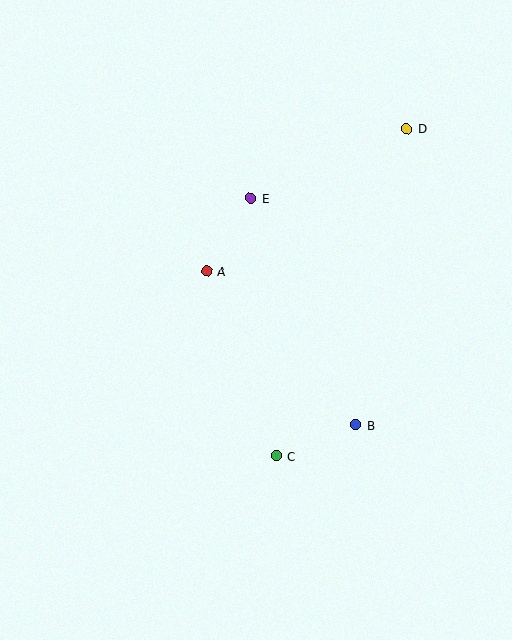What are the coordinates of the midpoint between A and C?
The midpoint between A and C is at (241, 364).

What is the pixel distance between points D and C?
The distance between D and C is 353 pixels.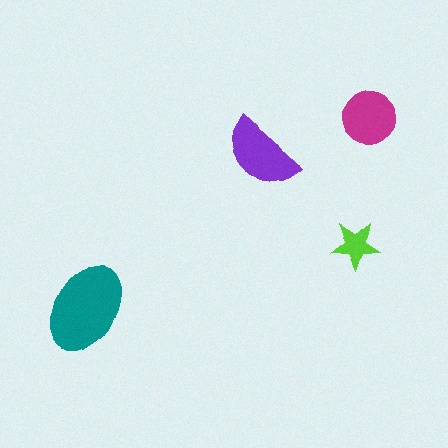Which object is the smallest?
The lime star.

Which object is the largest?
The teal ellipse.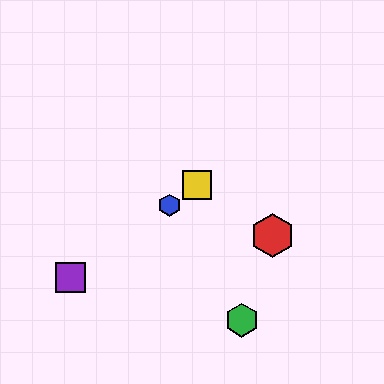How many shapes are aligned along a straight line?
3 shapes (the blue hexagon, the yellow square, the purple square) are aligned along a straight line.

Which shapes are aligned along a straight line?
The blue hexagon, the yellow square, the purple square are aligned along a straight line.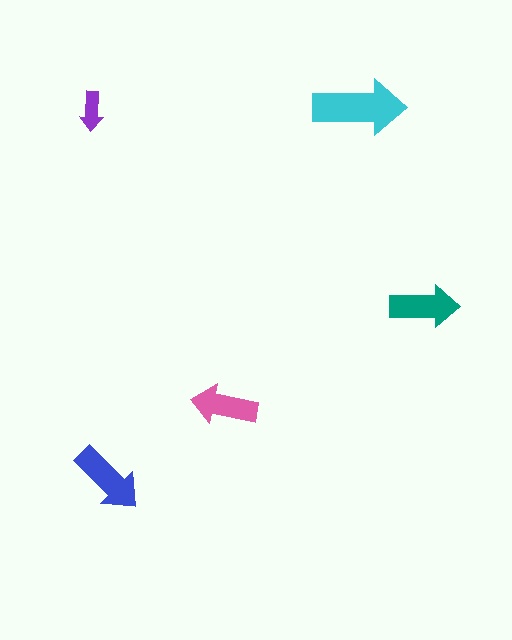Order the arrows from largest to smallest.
the cyan one, the blue one, the teal one, the pink one, the purple one.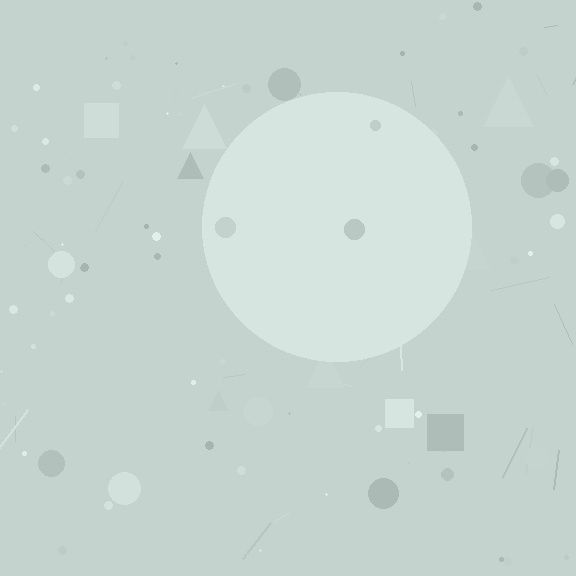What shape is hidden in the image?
A circle is hidden in the image.